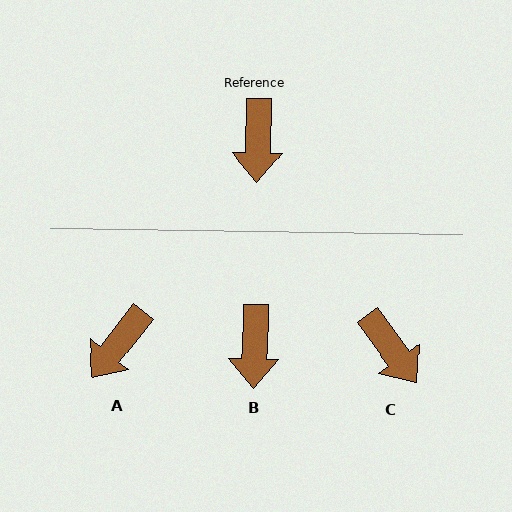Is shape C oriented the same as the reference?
No, it is off by about 38 degrees.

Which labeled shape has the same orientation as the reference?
B.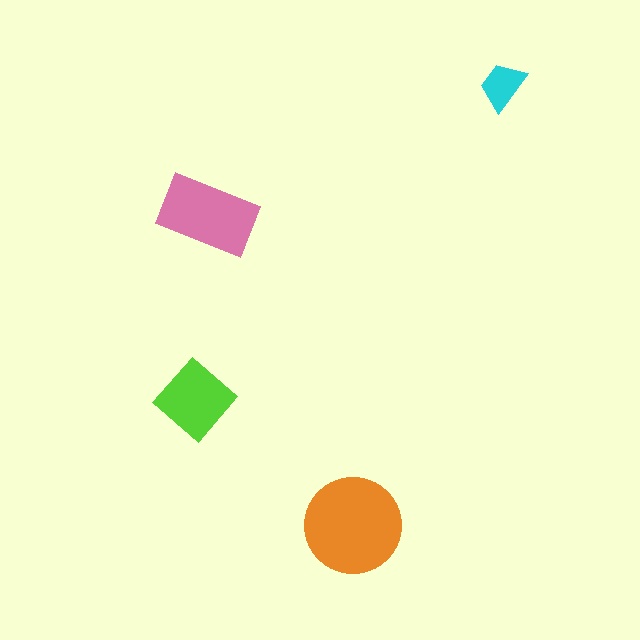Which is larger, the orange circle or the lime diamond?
The orange circle.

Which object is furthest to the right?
The cyan trapezoid is rightmost.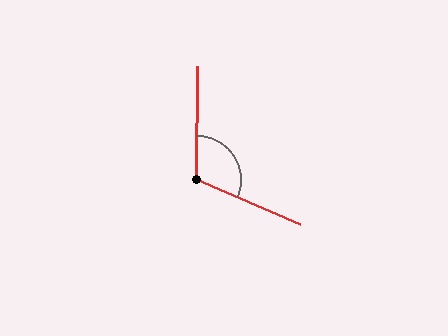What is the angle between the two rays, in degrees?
Approximately 113 degrees.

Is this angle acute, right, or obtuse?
It is obtuse.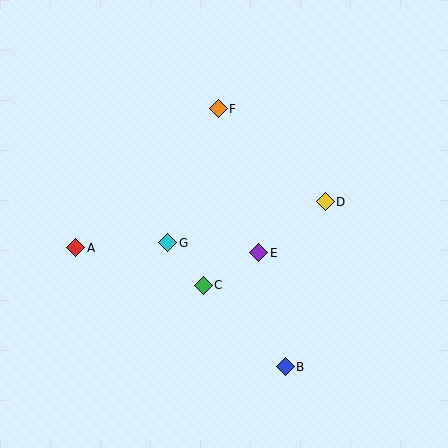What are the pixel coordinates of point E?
Point E is at (259, 253).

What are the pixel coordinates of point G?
Point G is at (168, 243).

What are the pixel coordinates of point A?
Point A is at (76, 248).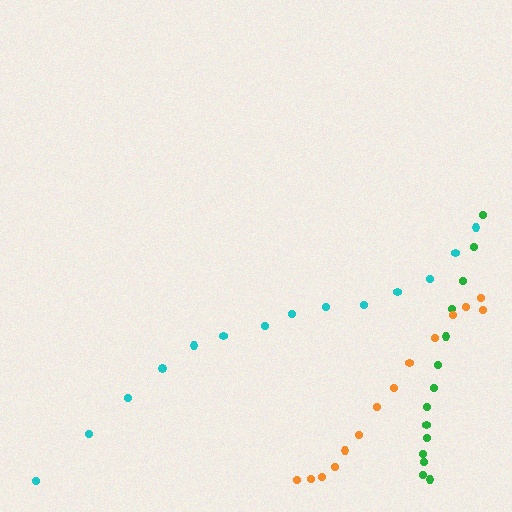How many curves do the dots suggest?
There are 3 distinct paths.